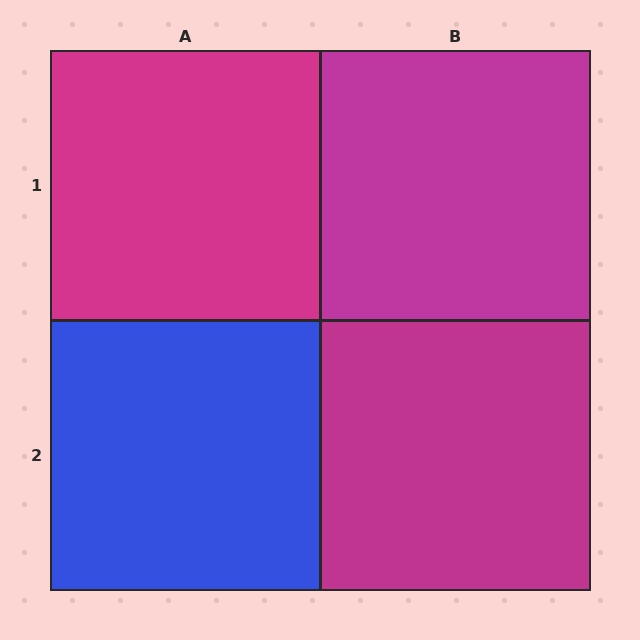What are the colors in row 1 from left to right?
Magenta, magenta.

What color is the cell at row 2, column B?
Magenta.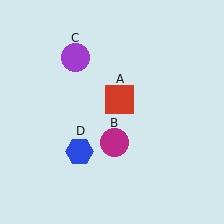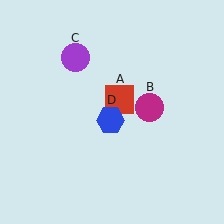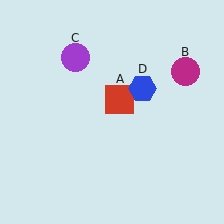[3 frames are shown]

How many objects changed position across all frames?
2 objects changed position: magenta circle (object B), blue hexagon (object D).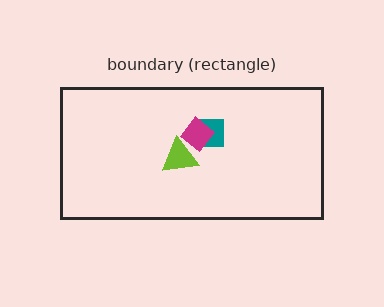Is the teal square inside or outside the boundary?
Inside.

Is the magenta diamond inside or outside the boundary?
Inside.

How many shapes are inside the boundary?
3 inside, 0 outside.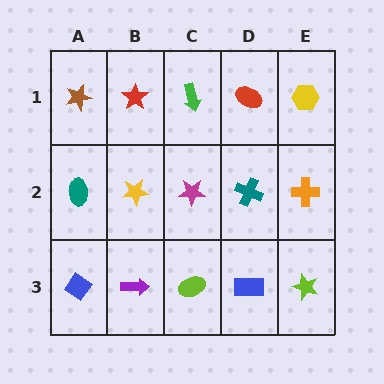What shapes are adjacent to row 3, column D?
A teal cross (row 2, column D), a lime ellipse (row 3, column C), a lime star (row 3, column E).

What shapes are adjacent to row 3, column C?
A magenta star (row 2, column C), a purple arrow (row 3, column B), a blue rectangle (row 3, column D).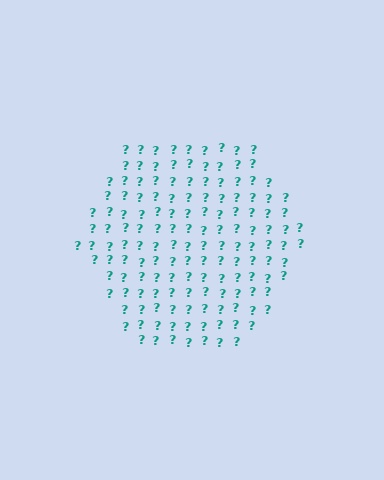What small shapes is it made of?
It is made of small question marks.